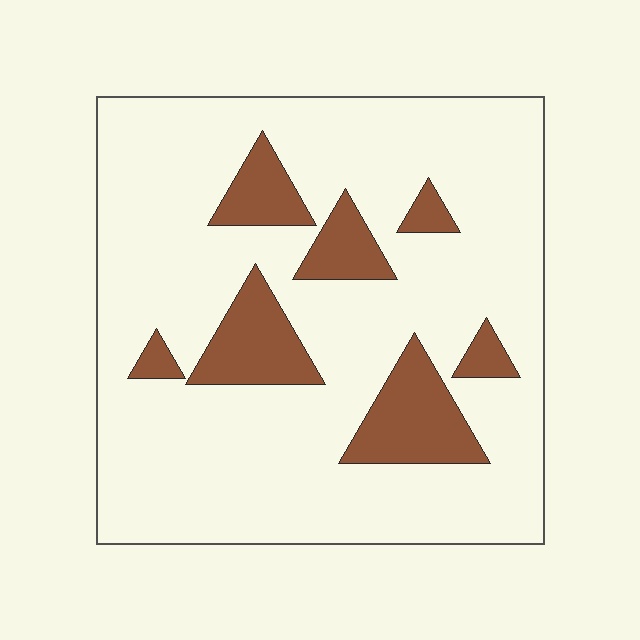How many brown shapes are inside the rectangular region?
7.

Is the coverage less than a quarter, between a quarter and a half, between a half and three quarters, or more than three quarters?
Less than a quarter.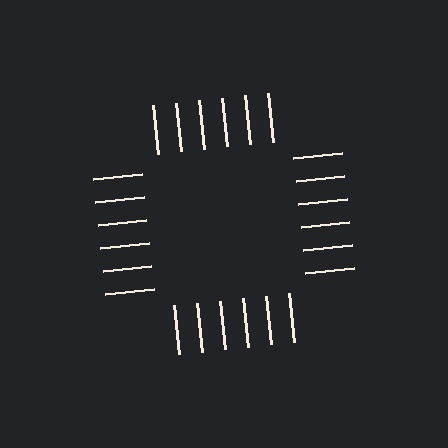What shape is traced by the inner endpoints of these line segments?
An illusory square — the line segments terminate on its edges but no continuous stroke is drawn.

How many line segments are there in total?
24 — 6 along each of the 4 edges.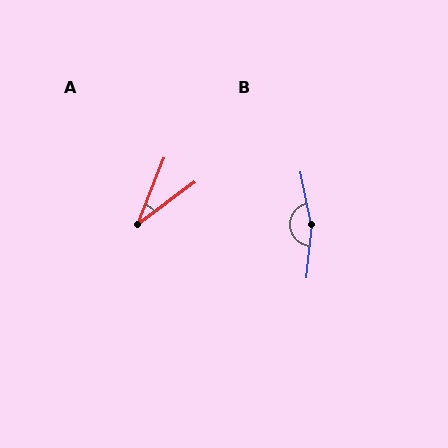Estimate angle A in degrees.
Approximately 32 degrees.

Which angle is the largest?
B, at approximately 163 degrees.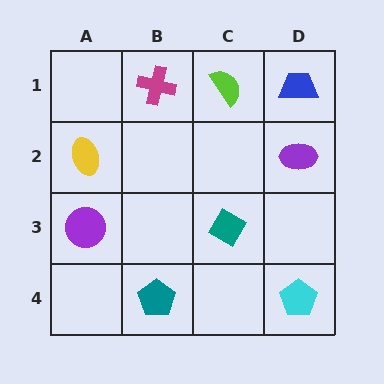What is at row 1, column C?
A lime semicircle.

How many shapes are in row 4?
2 shapes.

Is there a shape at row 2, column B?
No, that cell is empty.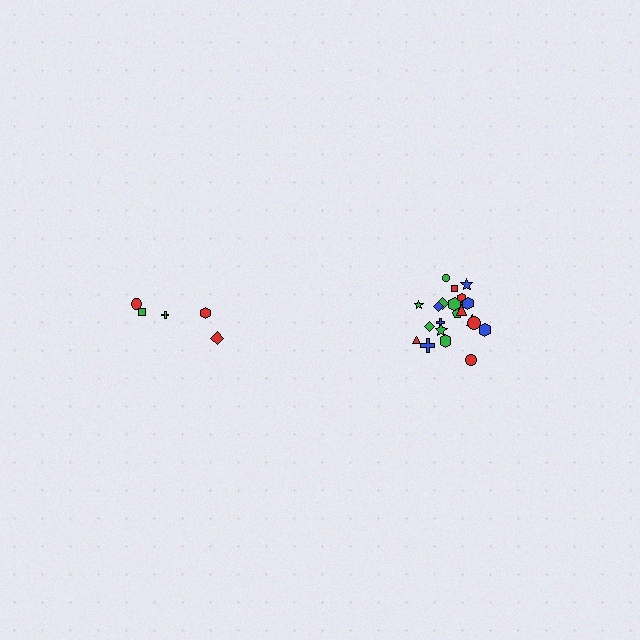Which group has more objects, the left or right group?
The right group.